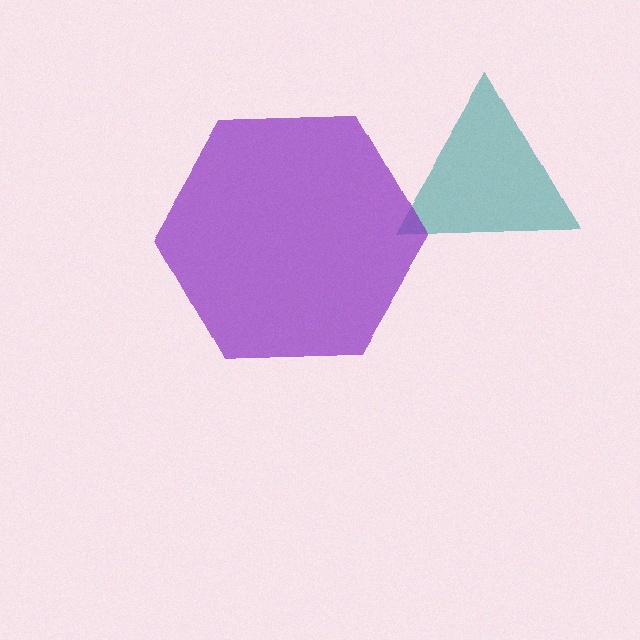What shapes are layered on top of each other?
The layered shapes are: a teal triangle, a purple hexagon.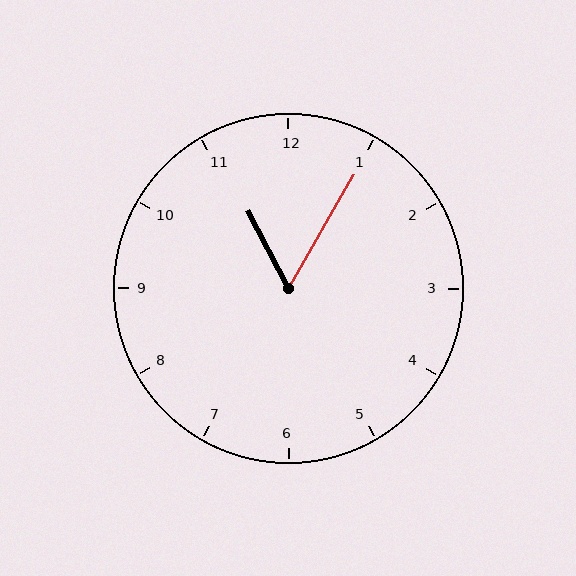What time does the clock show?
11:05.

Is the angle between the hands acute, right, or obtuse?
It is acute.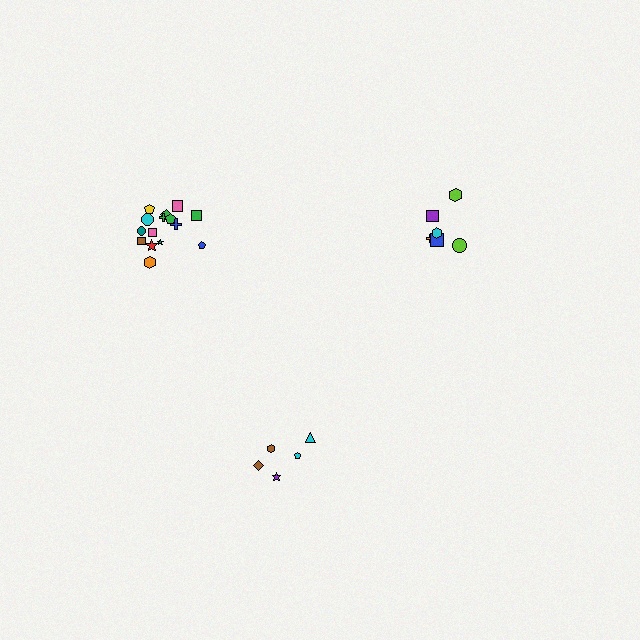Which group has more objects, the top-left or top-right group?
The top-left group.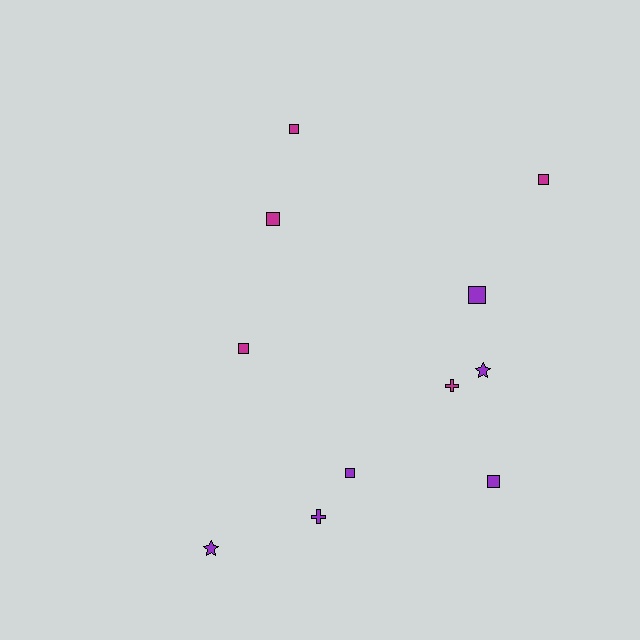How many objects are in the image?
There are 11 objects.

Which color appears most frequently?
Purple, with 6 objects.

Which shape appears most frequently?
Square, with 7 objects.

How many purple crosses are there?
There is 1 purple cross.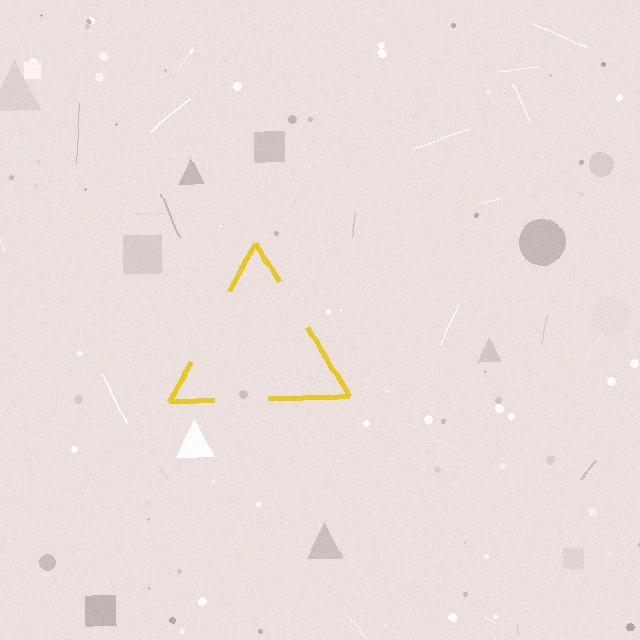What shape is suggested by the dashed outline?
The dashed outline suggests a triangle.